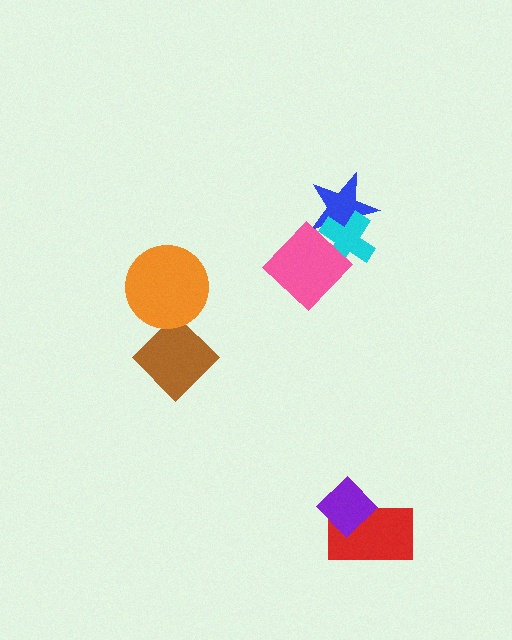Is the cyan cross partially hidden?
Yes, it is partially covered by another shape.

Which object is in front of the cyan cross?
The pink diamond is in front of the cyan cross.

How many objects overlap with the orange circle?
1 object overlaps with the orange circle.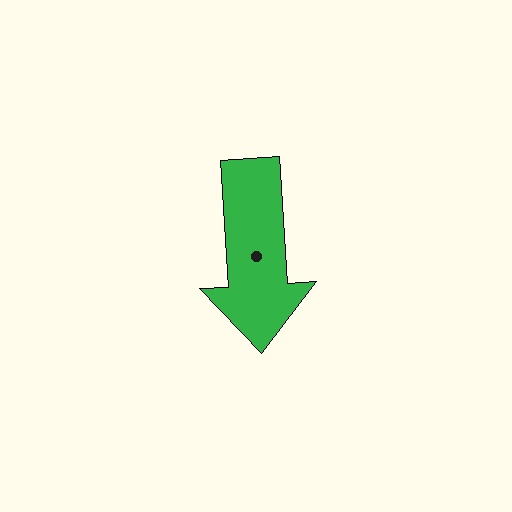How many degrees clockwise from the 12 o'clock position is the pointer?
Approximately 177 degrees.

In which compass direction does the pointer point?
South.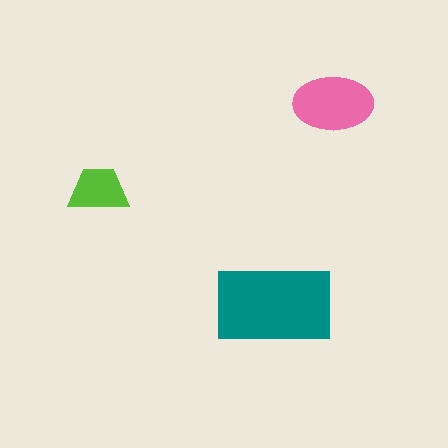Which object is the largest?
The teal rectangle.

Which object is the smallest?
The lime trapezoid.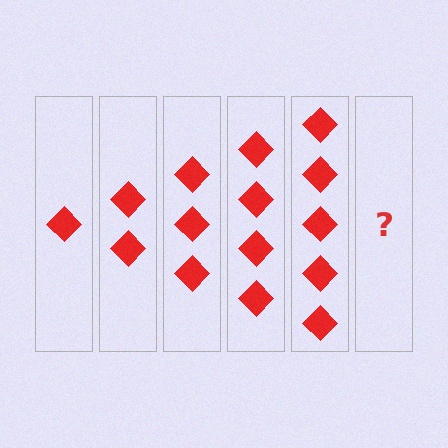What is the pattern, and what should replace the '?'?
The pattern is that each step adds one more diamond. The '?' should be 6 diamonds.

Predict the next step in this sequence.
The next step is 6 diamonds.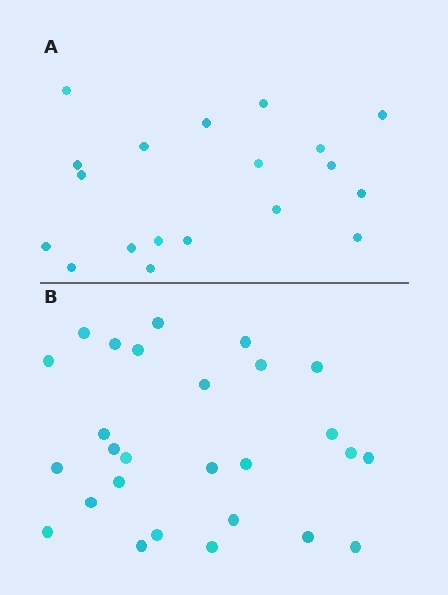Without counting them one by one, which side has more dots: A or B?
Region B (the bottom region) has more dots.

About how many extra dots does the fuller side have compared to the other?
Region B has roughly 8 or so more dots than region A.